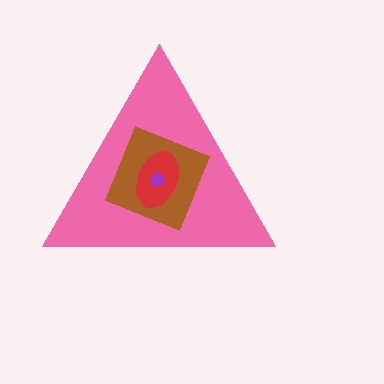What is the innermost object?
The purple hexagon.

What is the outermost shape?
The pink triangle.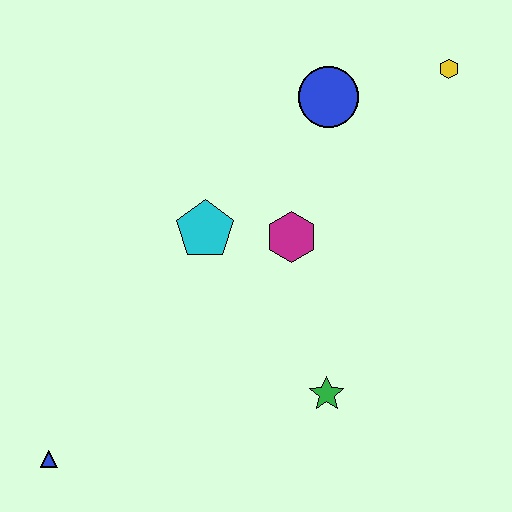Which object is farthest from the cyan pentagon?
The yellow hexagon is farthest from the cyan pentagon.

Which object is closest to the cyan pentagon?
The magenta hexagon is closest to the cyan pentagon.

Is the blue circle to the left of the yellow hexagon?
Yes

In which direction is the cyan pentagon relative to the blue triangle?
The cyan pentagon is above the blue triangle.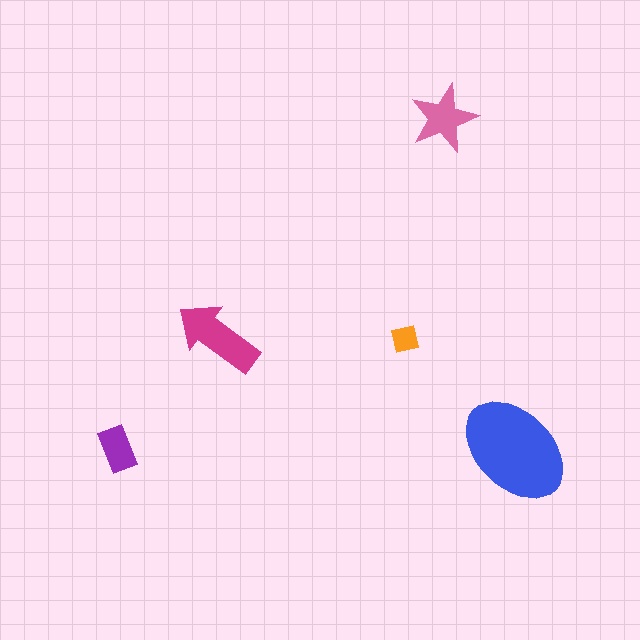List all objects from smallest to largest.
The orange square, the purple rectangle, the pink star, the magenta arrow, the blue ellipse.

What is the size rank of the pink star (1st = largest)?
3rd.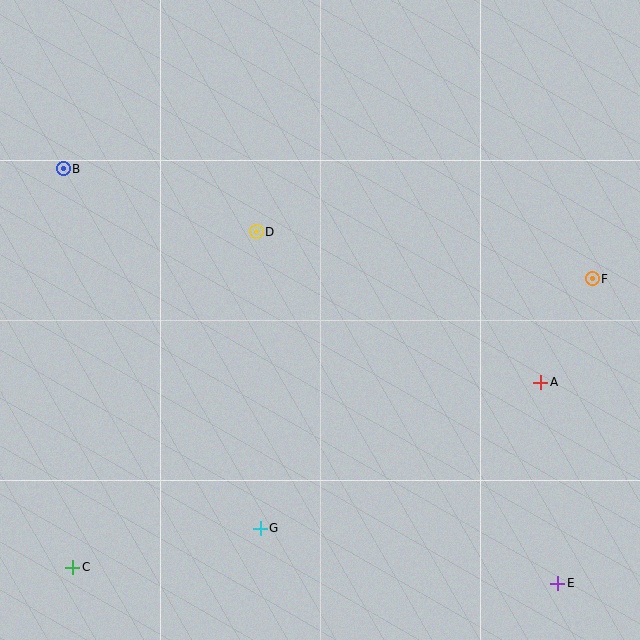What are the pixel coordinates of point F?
Point F is at (592, 279).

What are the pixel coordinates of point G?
Point G is at (260, 528).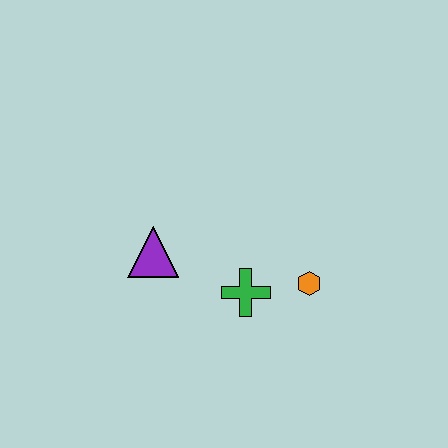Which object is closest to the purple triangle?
The green cross is closest to the purple triangle.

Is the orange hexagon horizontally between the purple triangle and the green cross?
No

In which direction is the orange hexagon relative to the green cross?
The orange hexagon is to the right of the green cross.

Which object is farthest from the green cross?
The purple triangle is farthest from the green cross.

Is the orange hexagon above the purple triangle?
No